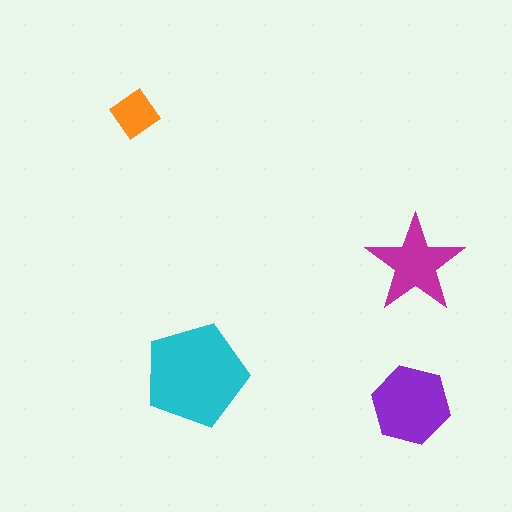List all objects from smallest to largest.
The orange diamond, the magenta star, the purple hexagon, the cyan pentagon.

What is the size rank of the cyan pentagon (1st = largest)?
1st.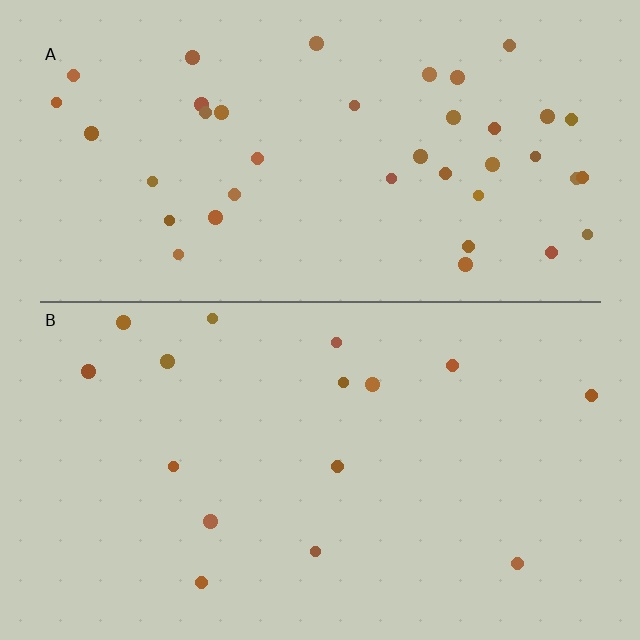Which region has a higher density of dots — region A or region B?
A (the top).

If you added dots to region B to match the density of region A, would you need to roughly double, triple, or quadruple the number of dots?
Approximately triple.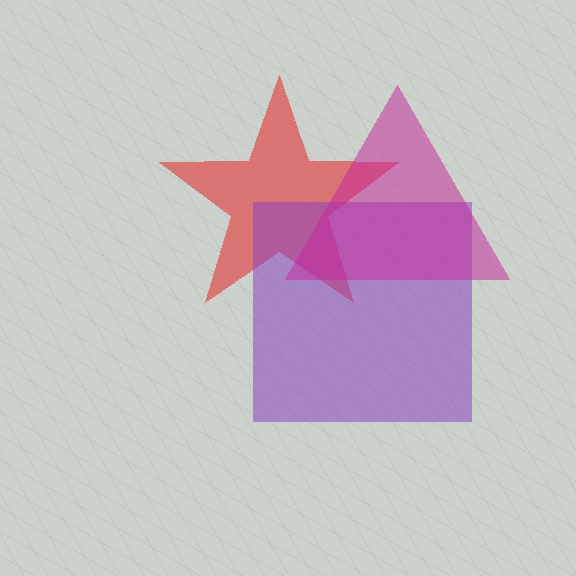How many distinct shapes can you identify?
There are 3 distinct shapes: a red star, a purple square, a magenta triangle.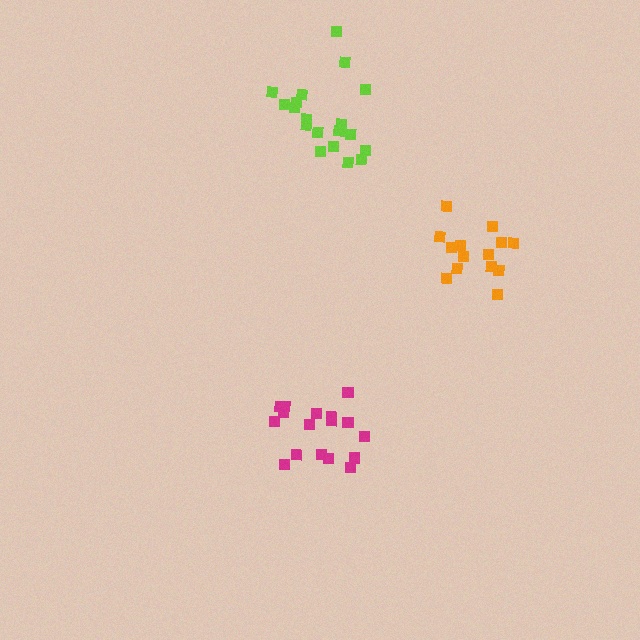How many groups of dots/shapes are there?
There are 3 groups.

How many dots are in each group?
Group 1: 17 dots, Group 2: 14 dots, Group 3: 19 dots (50 total).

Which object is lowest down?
The magenta cluster is bottommost.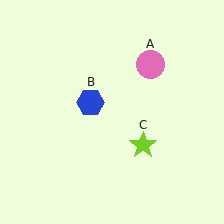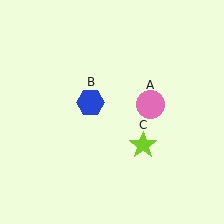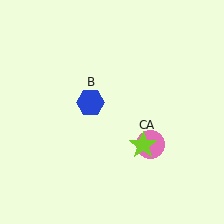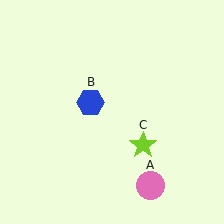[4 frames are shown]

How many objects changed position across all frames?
1 object changed position: pink circle (object A).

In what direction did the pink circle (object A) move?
The pink circle (object A) moved down.